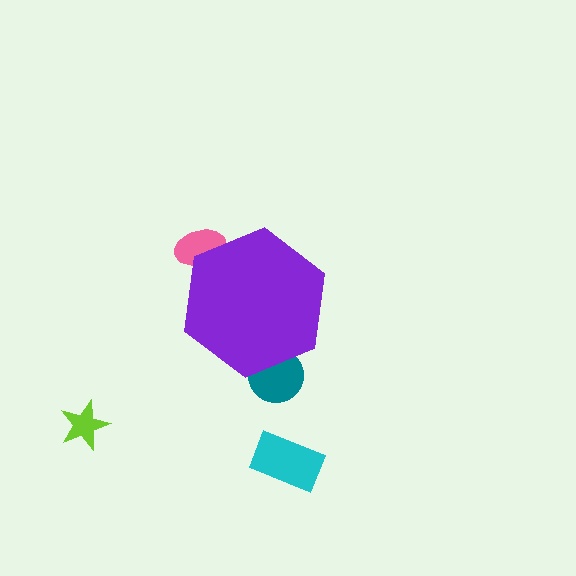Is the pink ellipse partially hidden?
Yes, the pink ellipse is partially hidden behind the purple hexagon.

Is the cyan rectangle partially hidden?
No, the cyan rectangle is fully visible.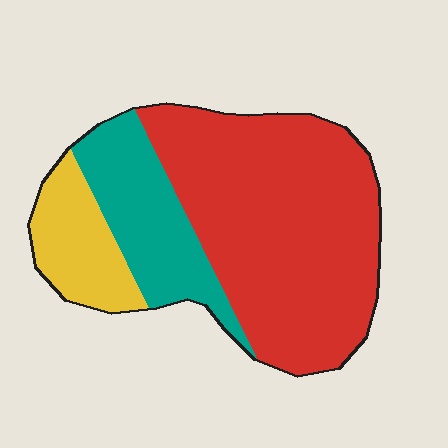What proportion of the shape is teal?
Teal covers about 20% of the shape.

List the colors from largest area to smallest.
From largest to smallest: red, teal, yellow.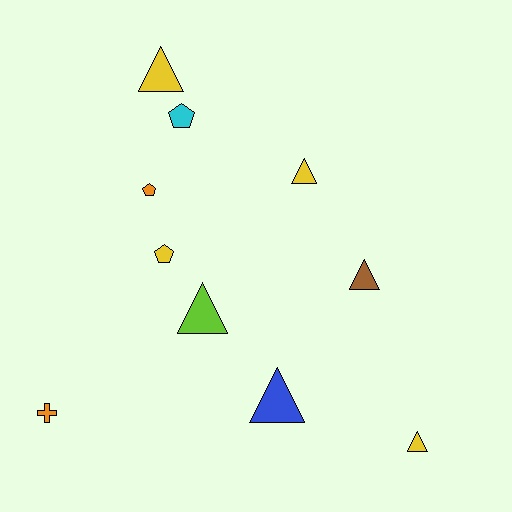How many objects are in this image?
There are 10 objects.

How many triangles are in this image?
There are 6 triangles.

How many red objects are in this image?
There are no red objects.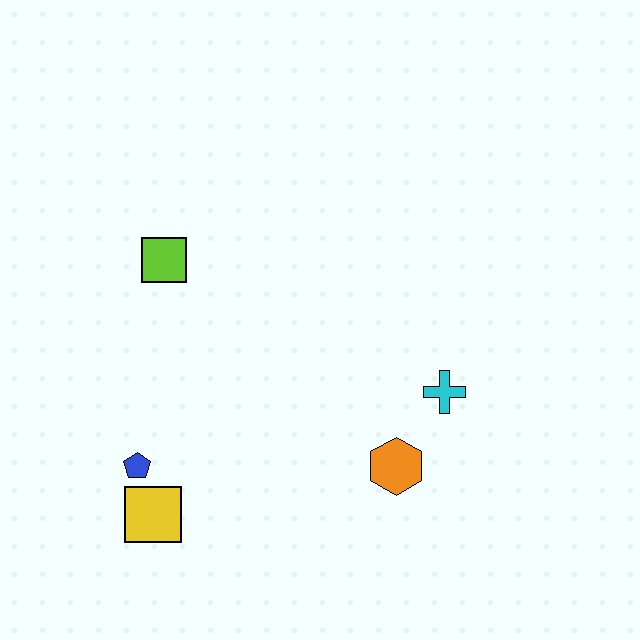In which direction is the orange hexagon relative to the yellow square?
The orange hexagon is to the right of the yellow square.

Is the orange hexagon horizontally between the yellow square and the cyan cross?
Yes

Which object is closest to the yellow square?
The blue pentagon is closest to the yellow square.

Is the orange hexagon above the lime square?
No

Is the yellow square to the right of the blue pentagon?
Yes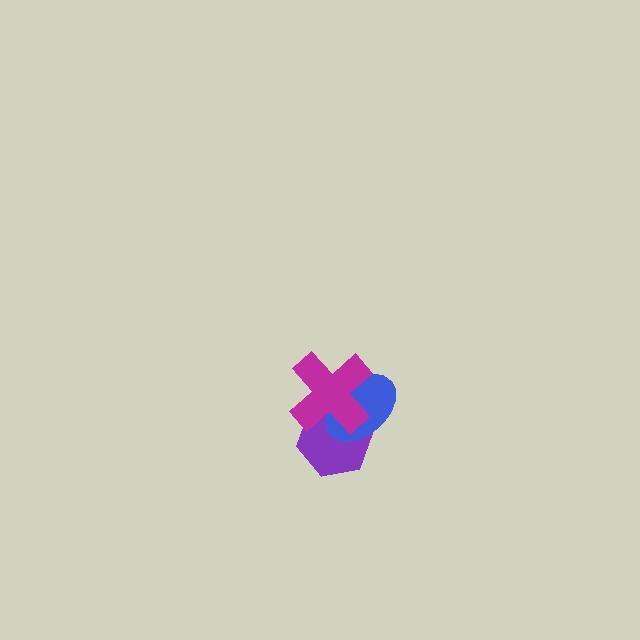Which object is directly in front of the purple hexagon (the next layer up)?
The blue ellipse is directly in front of the purple hexagon.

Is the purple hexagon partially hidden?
Yes, it is partially covered by another shape.